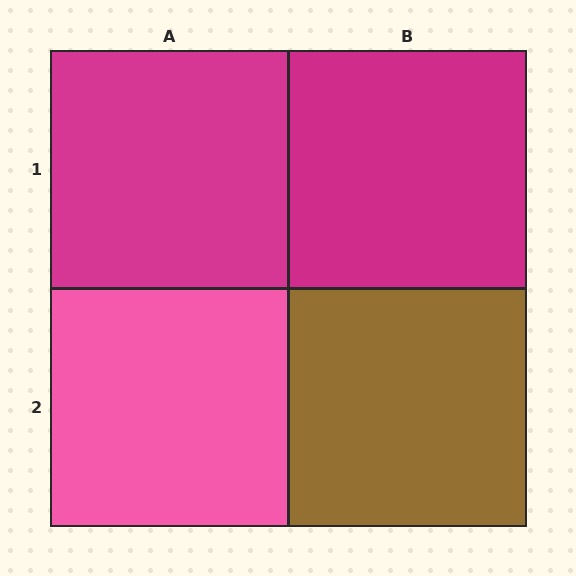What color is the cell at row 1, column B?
Magenta.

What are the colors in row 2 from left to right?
Pink, brown.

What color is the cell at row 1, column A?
Magenta.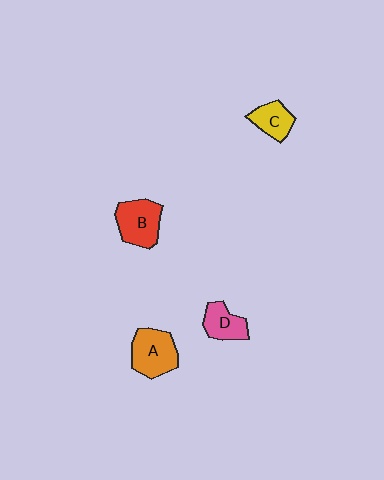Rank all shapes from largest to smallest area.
From largest to smallest: A (orange), B (red), D (pink), C (yellow).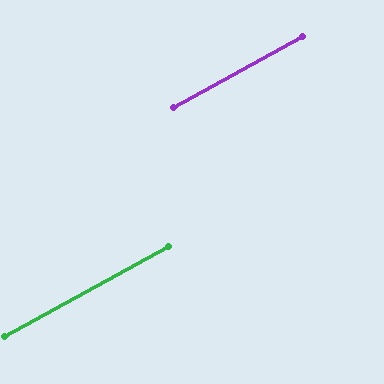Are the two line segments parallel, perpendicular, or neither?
Parallel — their directions differ by only 0.1°.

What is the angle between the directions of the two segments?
Approximately 0 degrees.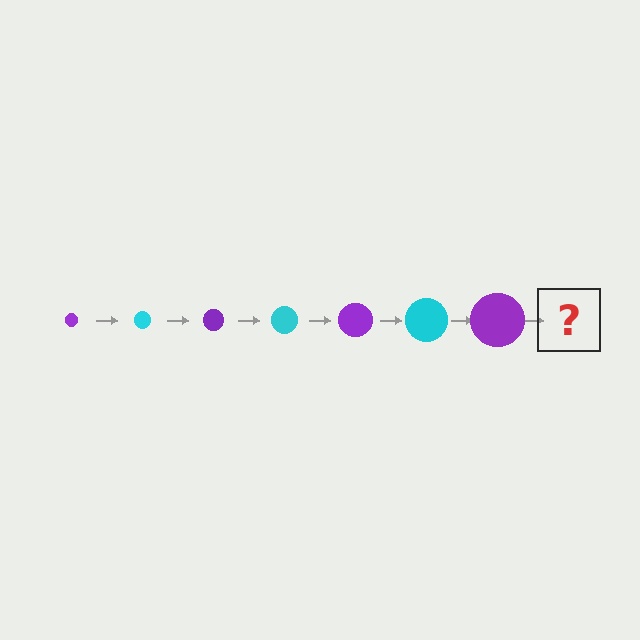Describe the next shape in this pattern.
It should be a cyan circle, larger than the previous one.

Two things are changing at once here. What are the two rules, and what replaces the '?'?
The two rules are that the circle grows larger each step and the color cycles through purple and cyan. The '?' should be a cyan circle, larger than the previous one.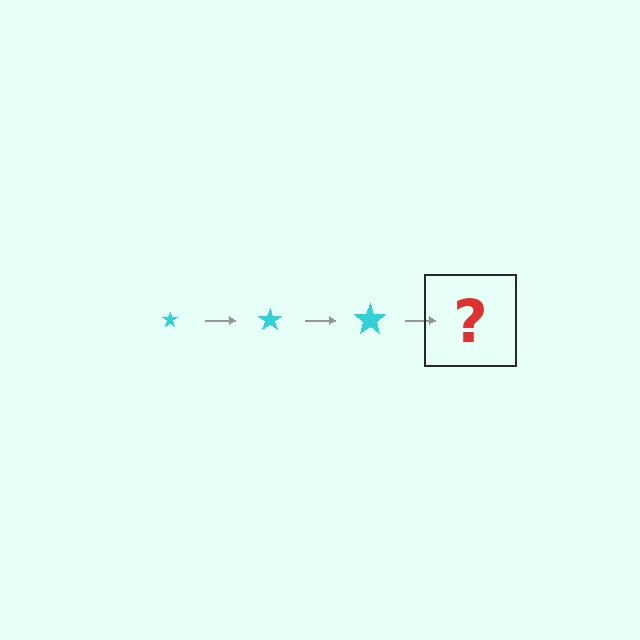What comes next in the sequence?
The next element should be a cyan star, larger than the previous one.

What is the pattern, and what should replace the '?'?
The pattern is that the star gets progressively larger each step. The '?' should be a cyan star, larger than the previous one.